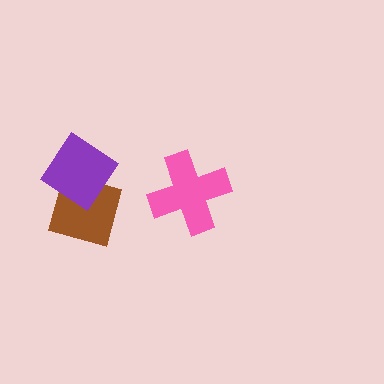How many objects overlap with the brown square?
1 object overlaps with the brown square.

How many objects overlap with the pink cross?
0 objects overlap with the pink cross.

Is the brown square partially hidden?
Yes, it is partially covered by another shape.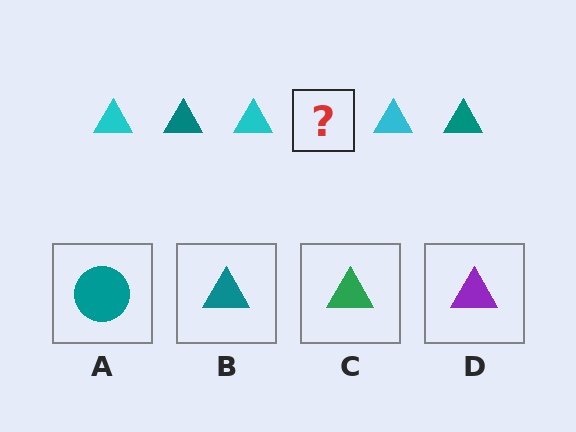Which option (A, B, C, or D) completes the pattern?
B.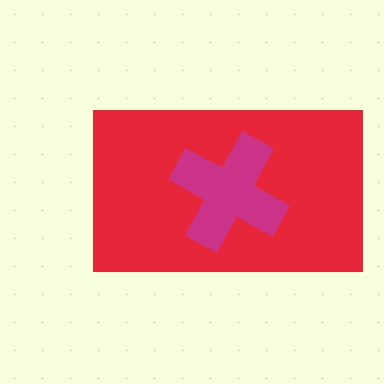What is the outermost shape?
The red rectangle.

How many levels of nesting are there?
2.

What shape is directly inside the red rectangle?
The magenta cross.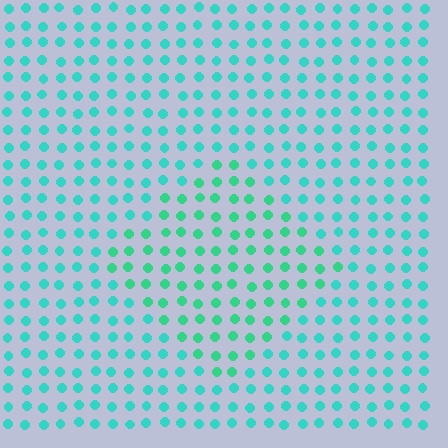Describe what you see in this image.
The image is filled with small cyan elements in a uniform arrangement. A diamond-shaped region is visible where the elements are tinted to a slightly different hue, forming a subtle color boundary.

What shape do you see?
I see a diamond.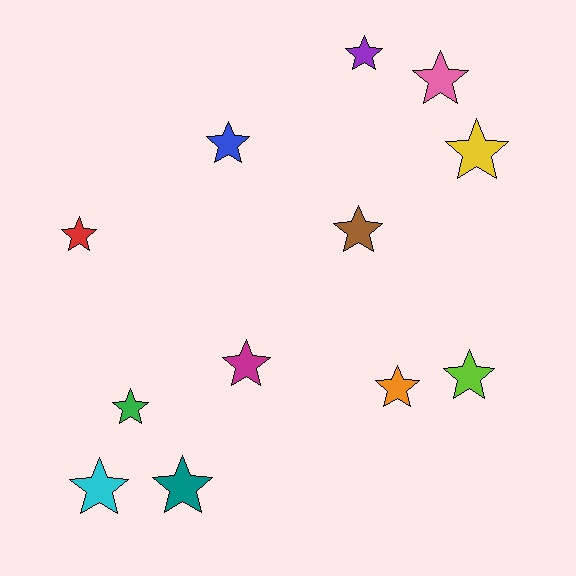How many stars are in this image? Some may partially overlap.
There are 12 stars.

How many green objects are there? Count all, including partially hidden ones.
There is 1 green object.